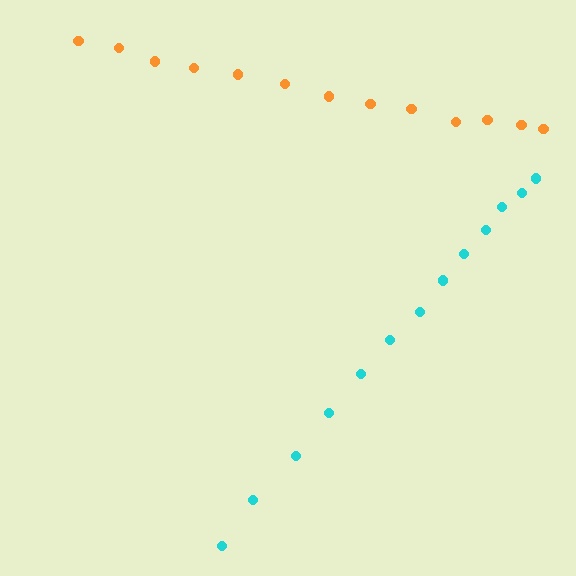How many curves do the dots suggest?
There are 2 distinct paths.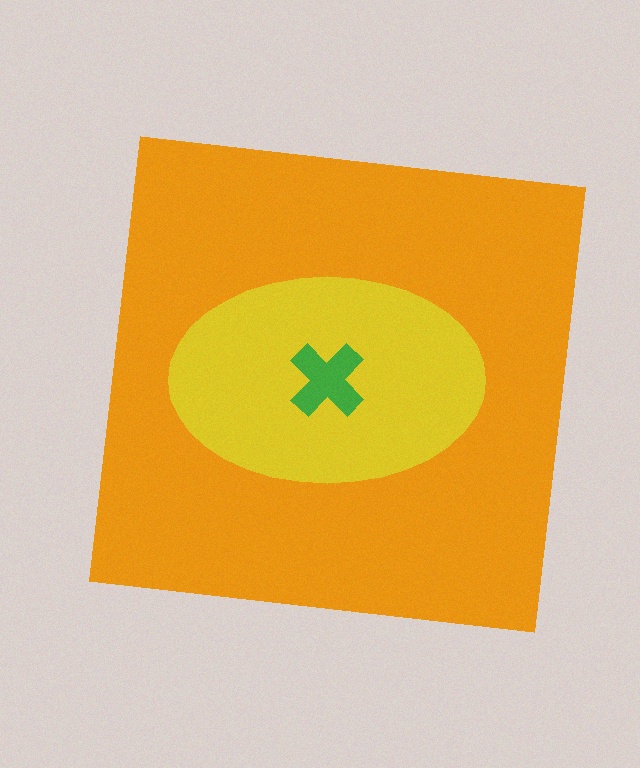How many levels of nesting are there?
3.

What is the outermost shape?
The orange square.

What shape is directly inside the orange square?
The yellow ellipse.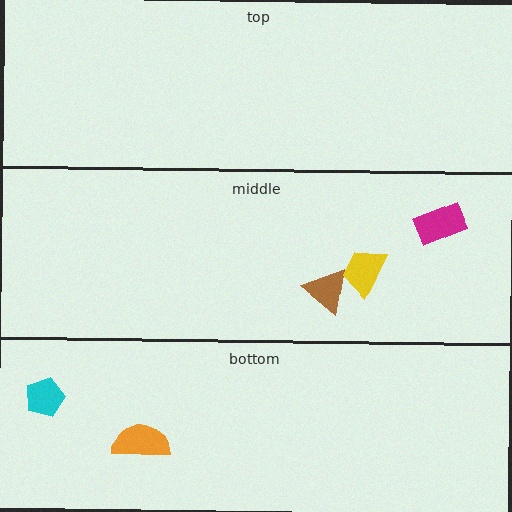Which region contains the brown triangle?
The middle region.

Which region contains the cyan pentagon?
The bottom region.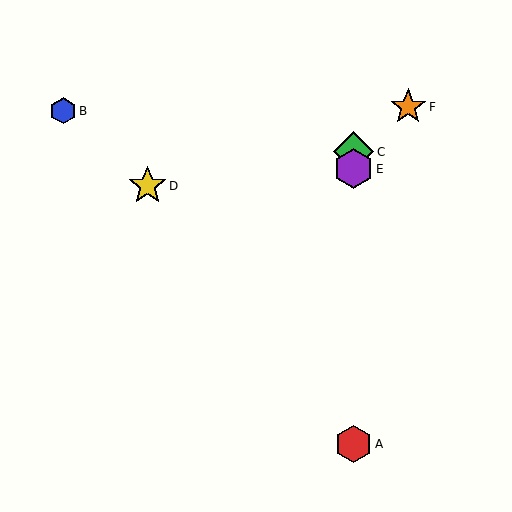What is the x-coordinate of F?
Object F is at x≈408.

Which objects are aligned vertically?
Objects A, C, E are aligned vertically.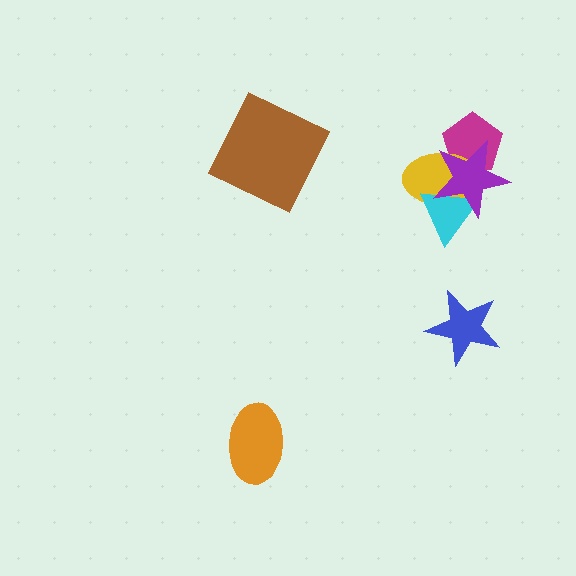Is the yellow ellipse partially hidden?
Yes, it is partially covered by another shape.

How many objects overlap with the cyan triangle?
2 objects overlap with the cyan triangle.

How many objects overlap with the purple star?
3 objects overlap with the purple star.